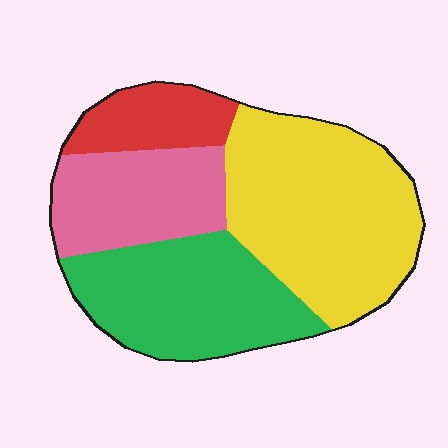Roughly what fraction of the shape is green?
Green covers 29% of the shape.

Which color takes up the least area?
Red, at roughly 10%.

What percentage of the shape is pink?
Pink takes up between a sixth and a third of the shape.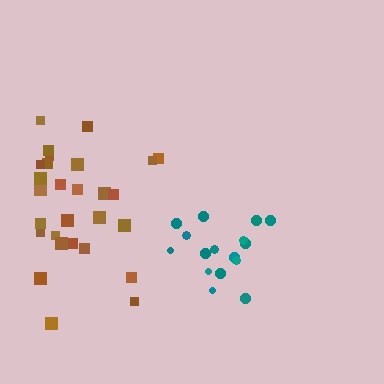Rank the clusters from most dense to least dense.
brown, teal.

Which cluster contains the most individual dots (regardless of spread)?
Brown (28).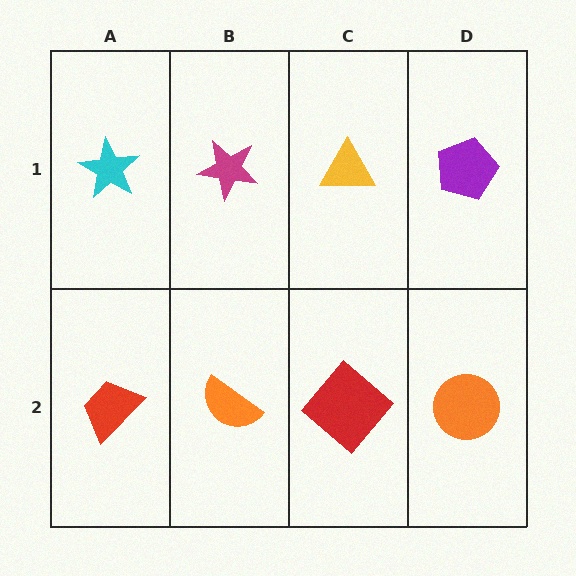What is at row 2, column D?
An orange circle.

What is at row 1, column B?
A magenta star.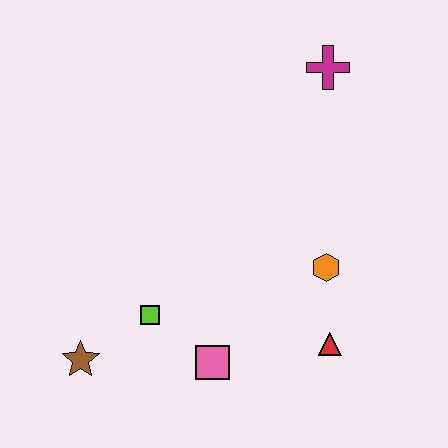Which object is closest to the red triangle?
The orange hexagon is closest to the red triangle.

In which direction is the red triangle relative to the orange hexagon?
The red triangle is below the orange hexagon.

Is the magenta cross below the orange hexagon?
No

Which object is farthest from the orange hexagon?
The brown star is farthest from the orange hexagon.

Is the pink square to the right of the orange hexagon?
No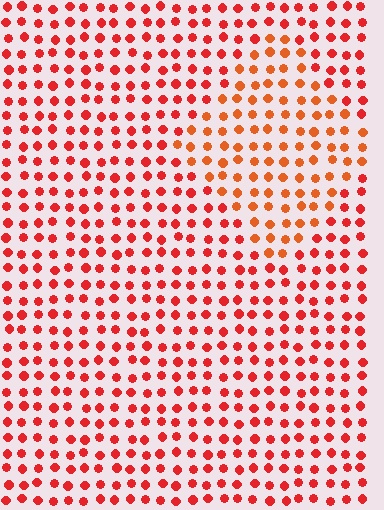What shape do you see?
I see a diamond.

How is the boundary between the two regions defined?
The boundary is defined purely by a slight shift in hue (about 21 degrees). Spacing, size, and orientation are identical on both sides.